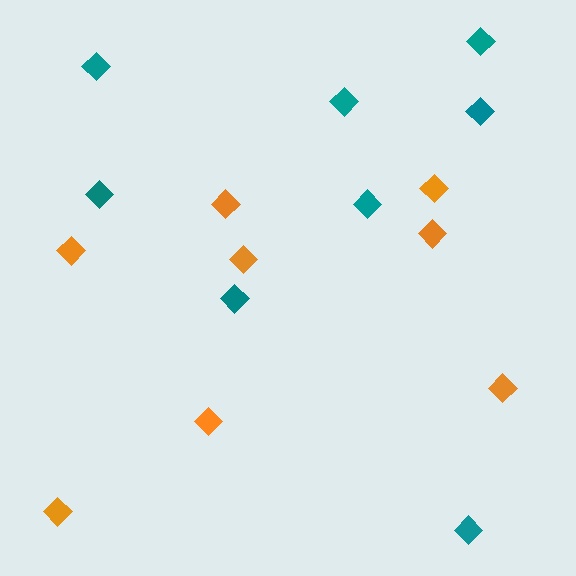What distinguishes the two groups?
There are 2 groups: one group of teal diamonds (8) and one group of orange diamonds (8).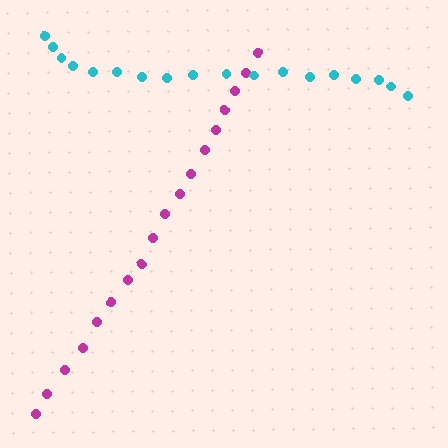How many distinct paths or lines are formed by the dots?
There are 2 distinct paths.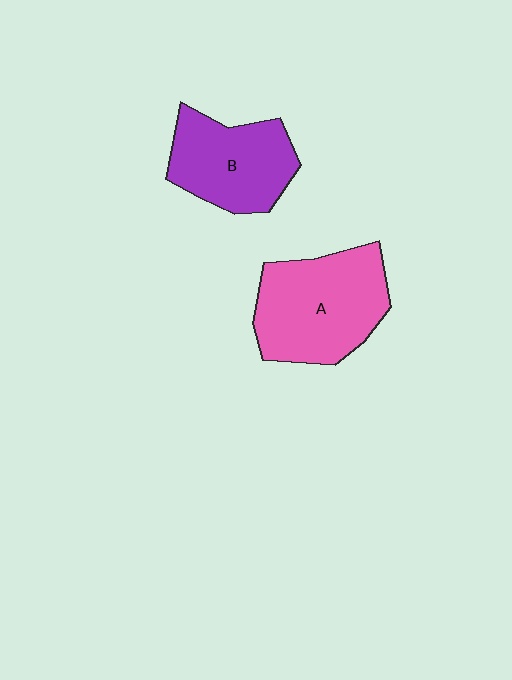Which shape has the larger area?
Shape A (pink).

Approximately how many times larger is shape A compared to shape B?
Approximately 1.3 times.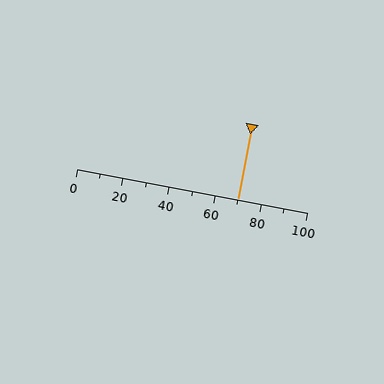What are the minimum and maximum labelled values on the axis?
The axis runs from 0 to 100.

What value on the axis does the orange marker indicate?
The marker indicates approximately 70.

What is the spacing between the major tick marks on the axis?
The major ticks are spaced 20 apart.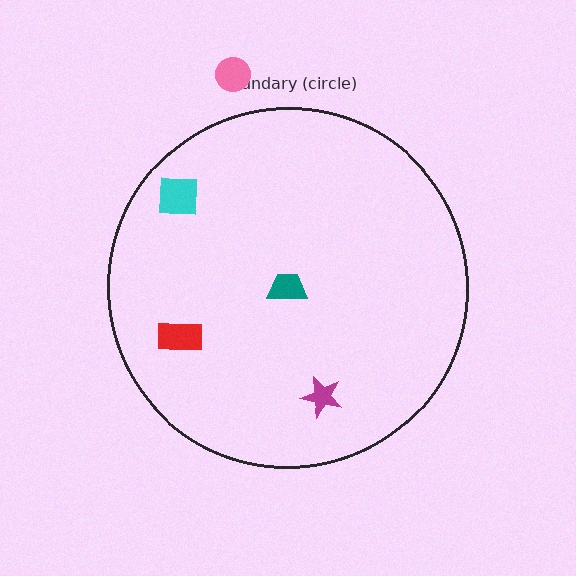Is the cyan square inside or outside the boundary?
Inside.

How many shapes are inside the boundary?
4 inside, 1 outside.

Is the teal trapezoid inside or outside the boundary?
Inside.